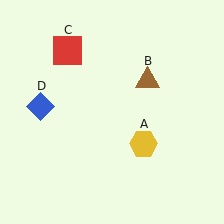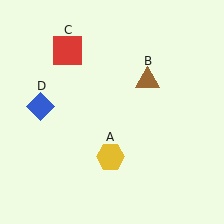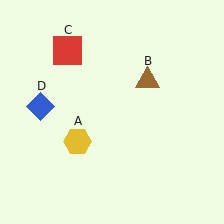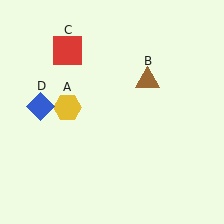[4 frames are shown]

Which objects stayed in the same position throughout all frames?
Brown triangle (object B) and red square (object C) and blue diamond (object D) remained stationary.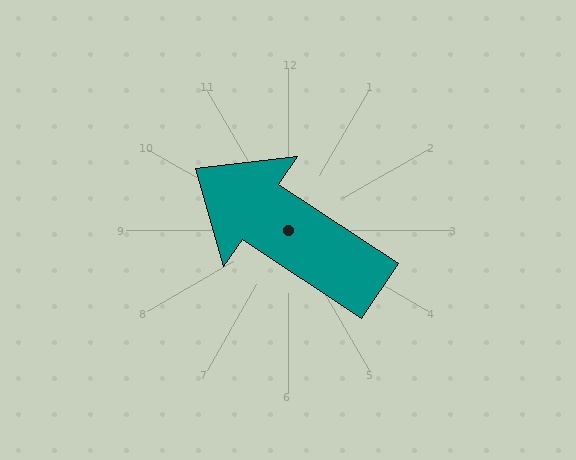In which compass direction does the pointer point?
Northwest.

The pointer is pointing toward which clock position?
Roughly 10 o'clock.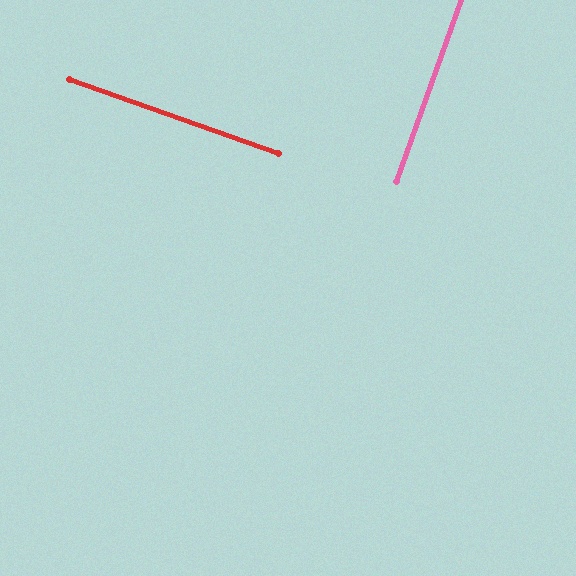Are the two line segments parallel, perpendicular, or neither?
Perpendicular — they meet at approximately 90°.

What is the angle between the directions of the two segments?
Approximately 90 degrees.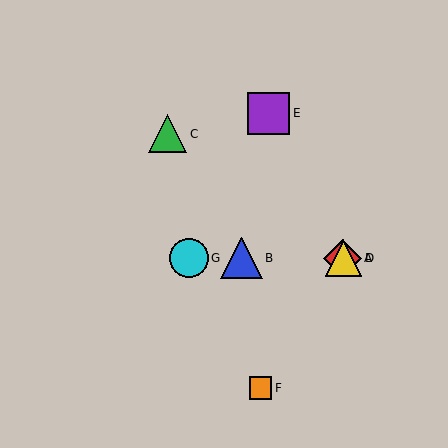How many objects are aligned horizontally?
4 objects (A, B, D, G) are aligned horizontally.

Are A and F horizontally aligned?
No, A is at y≈258 and F is at y≈388.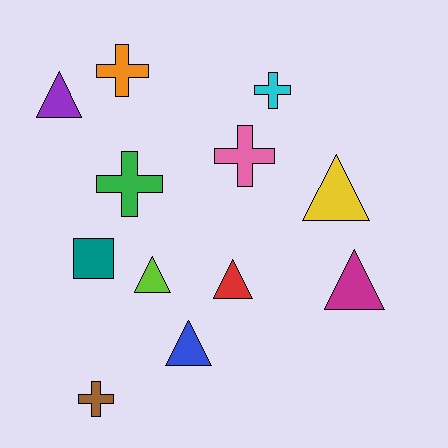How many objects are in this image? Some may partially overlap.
There are 12 objects.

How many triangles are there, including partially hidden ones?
There are 6 triangles.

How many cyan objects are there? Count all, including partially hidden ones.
There is 1 cyan object.